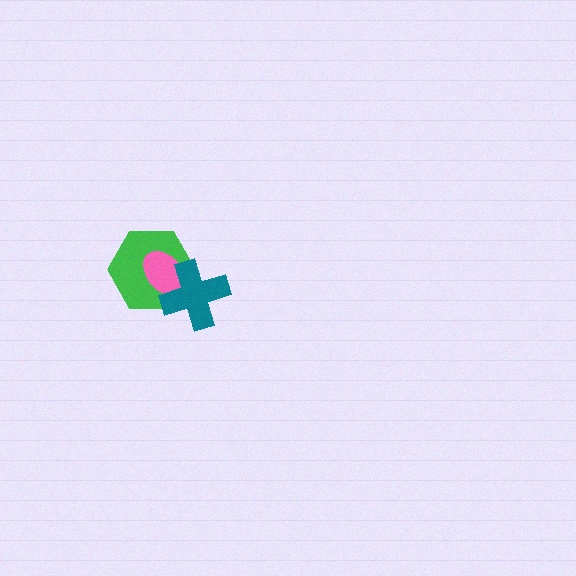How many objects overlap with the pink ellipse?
2 objects overlap with the pink ellipse.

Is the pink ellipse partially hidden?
Yes, it is partially covered by another shape.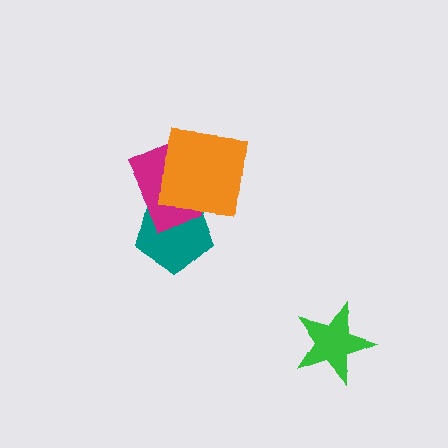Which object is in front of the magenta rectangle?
The orange square is in front of the magenta rectangle.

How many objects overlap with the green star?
0 objects overlap with the green star.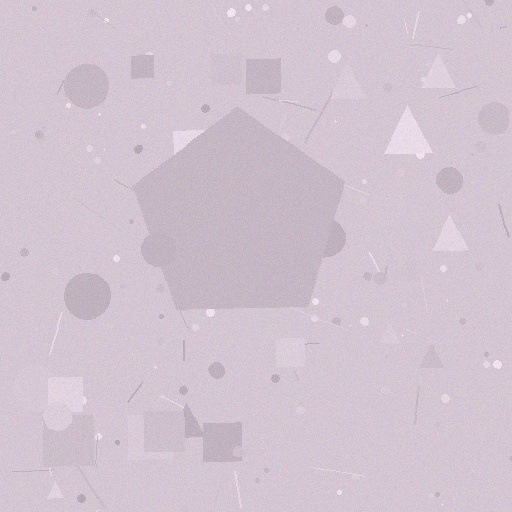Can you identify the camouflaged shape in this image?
The camouflaged shape is a pentagon.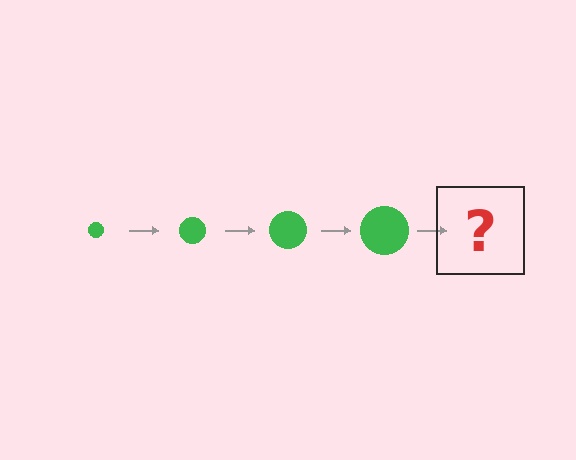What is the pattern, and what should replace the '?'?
The pattern is that the circle gets progressively larger each step. The '?' should be a green circle, larger than the previous one.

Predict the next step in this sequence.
The next step is a green circle, larger than the previous one.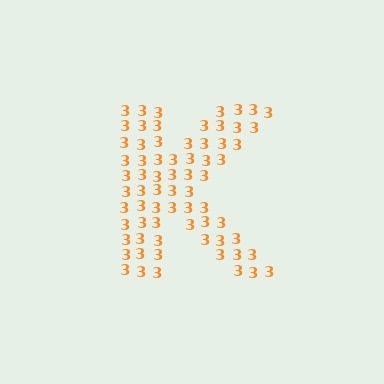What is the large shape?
The large shape is the letter K.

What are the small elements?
The small elements are digit 3's.